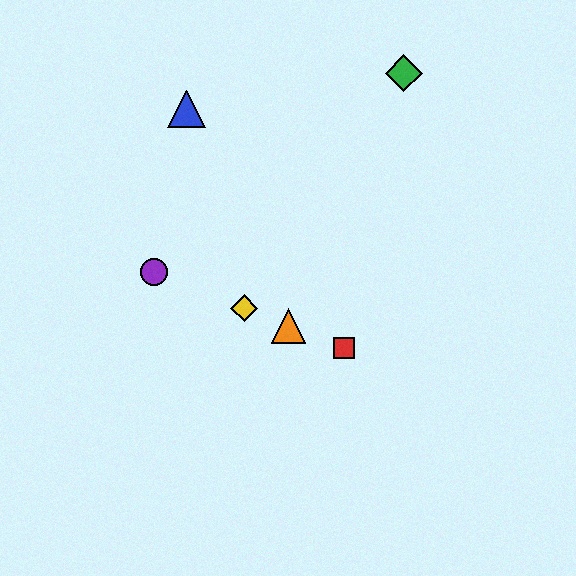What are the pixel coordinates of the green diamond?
The green diamond is at (404, 73).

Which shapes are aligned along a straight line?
The red square, the yellow diamond, the purple circle, the orange triangle are aligned along a straight line.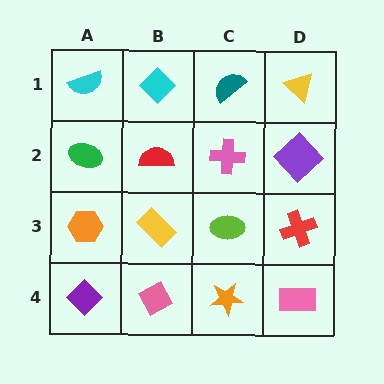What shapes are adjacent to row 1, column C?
A pink cross (row 2, column C), a cyan diamond (row 1, column B), a yellow triangle (row 1, column D).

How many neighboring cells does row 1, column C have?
3.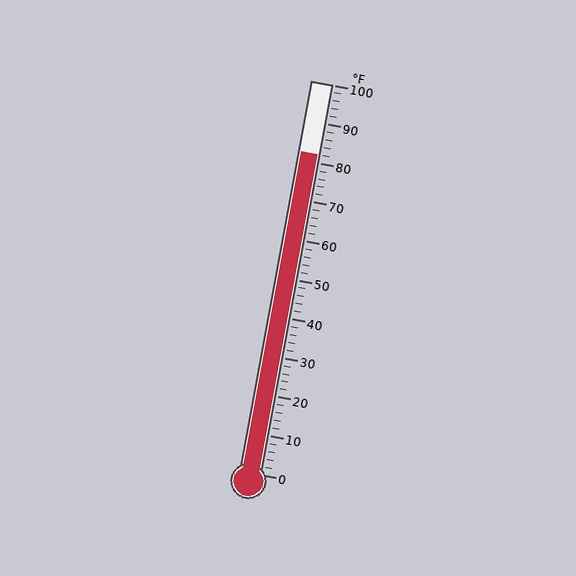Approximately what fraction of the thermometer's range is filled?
The thermometer is filled to approximately 80% of its range.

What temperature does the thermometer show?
The thermometer shows approximately 82°F.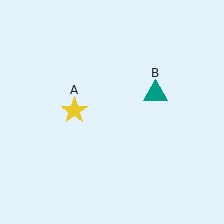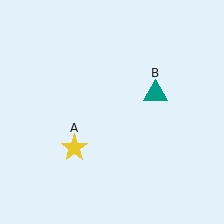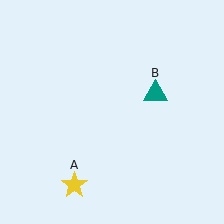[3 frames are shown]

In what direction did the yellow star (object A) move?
The yellow star (object A) moved down.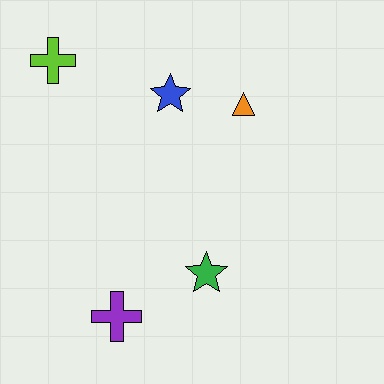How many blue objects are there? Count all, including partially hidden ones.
There is 1 blue object.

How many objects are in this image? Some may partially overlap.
There are 5 objects.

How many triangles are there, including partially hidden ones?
There is 1 triangle.